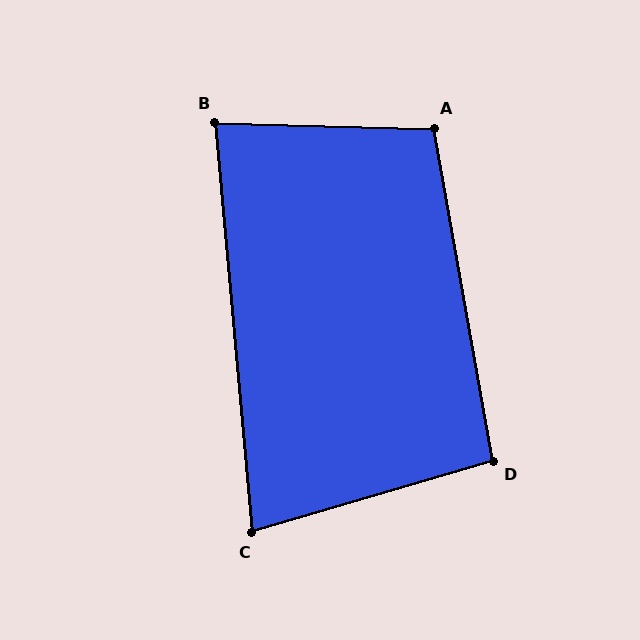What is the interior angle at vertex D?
Approximately 96 degrees (obtuse).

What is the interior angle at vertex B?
Approximately 84 degrees (acute).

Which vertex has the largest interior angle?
A, at approximately 101 degrees.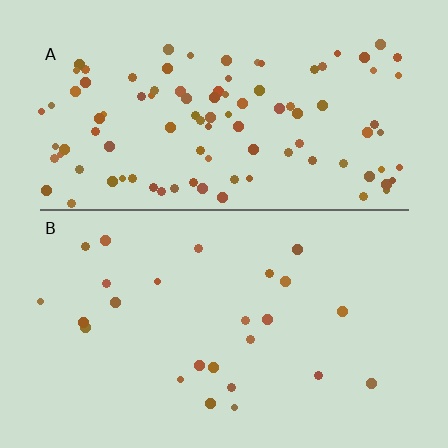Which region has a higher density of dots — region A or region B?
A (the top).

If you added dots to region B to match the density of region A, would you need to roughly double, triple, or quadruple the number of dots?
Approximately quadruple.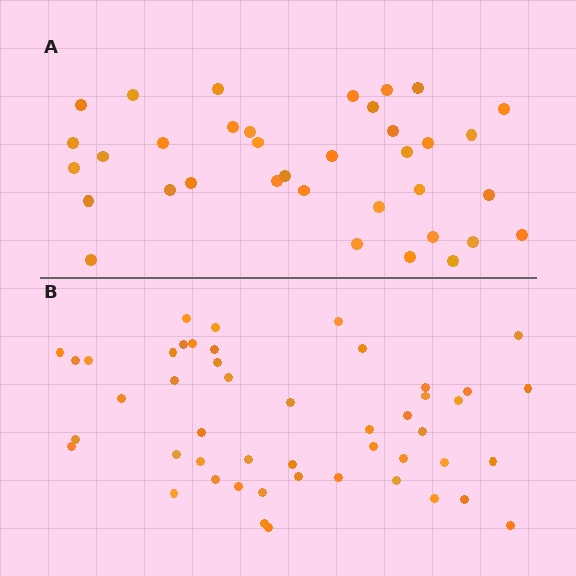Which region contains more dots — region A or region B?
Region B (the bottom region) has more dots.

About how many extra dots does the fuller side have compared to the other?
Region B has roughly 12 or so more dots than region A.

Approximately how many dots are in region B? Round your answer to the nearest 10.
About 50 dots. (The exact count is 48, which rounds to 50.)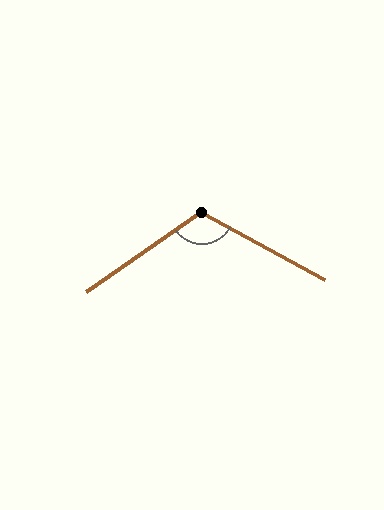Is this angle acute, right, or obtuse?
It is obtuse.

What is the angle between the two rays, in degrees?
Approximately 116 degrees.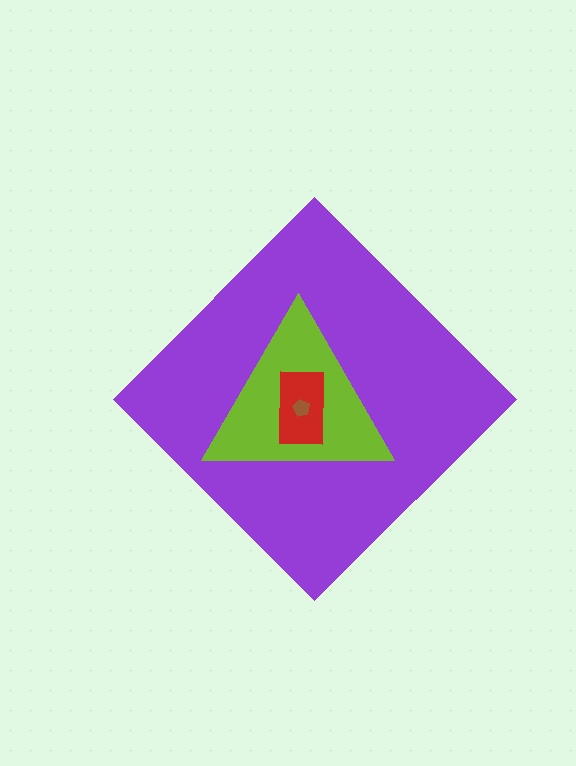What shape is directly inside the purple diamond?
The lime triangle.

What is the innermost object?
The brown pentagon.